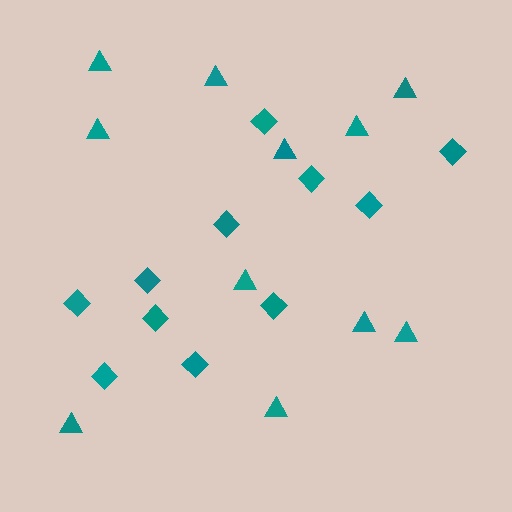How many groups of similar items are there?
There are 2 groups: one group of diamonds (11) and one group of triangles (11).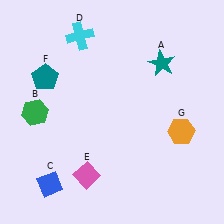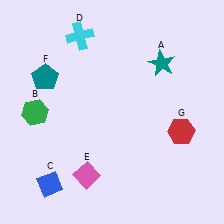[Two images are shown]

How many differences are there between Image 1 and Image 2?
There is 1 difference between the two images.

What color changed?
The hexagon (G) changed from orange in Image 1 to red in Image 2.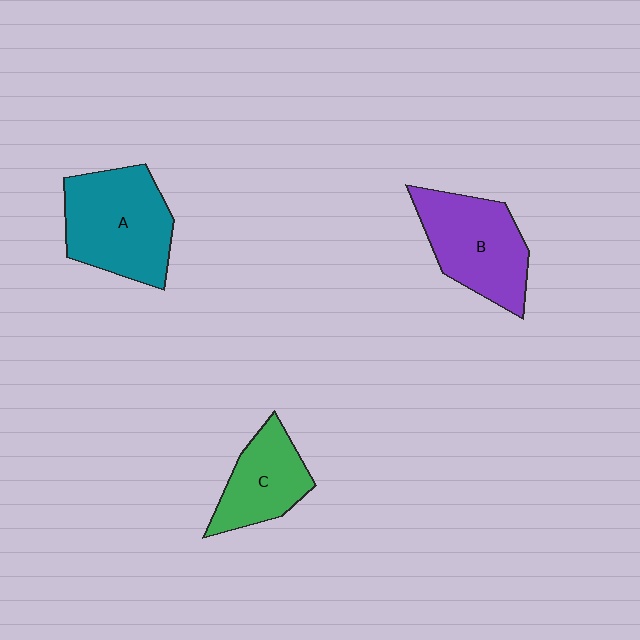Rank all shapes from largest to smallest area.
From largest to smallest: A (teal), B (purple), C (green).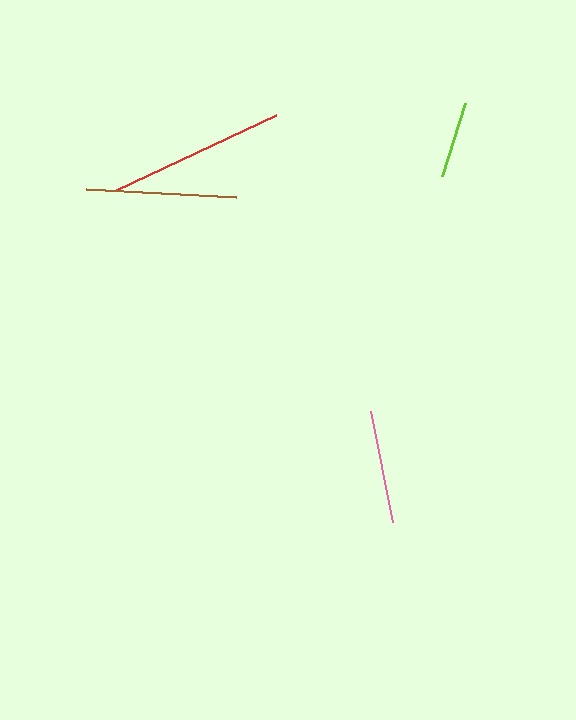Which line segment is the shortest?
The lime line is the shortest at approximately 77 pixels.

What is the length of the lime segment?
The lime segment is approximately 77 pixels long.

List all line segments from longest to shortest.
From longest to shortest: red, brown, pink, lime.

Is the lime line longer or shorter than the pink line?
The pink line is longer than the lime line.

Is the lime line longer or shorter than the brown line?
The brown line is longer than the lime line.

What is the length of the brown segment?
The brown segment is approximately 151 pixels long.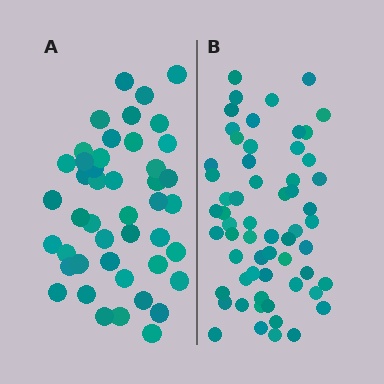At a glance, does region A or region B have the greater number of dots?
Region B (the right region) has more dots.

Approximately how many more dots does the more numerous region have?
Region B has approximately 15 more dots than region A.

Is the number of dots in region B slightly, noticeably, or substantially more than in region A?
Region B has noticeably more, but not dramatically so. The ratio is roughly 1.3 to 1.